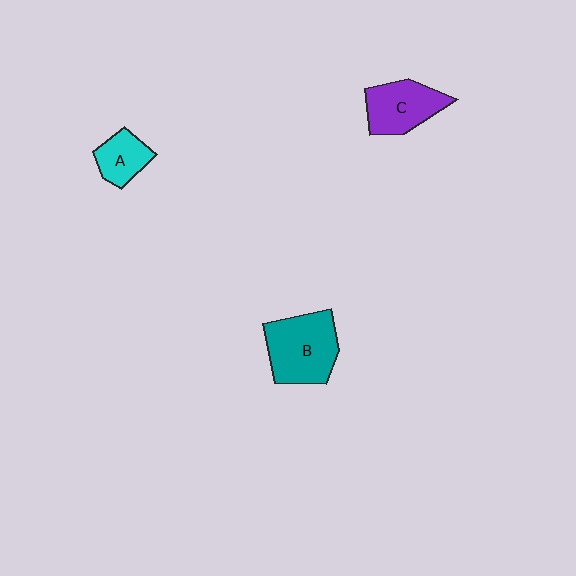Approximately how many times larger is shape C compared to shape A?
Approximately 1.6 times.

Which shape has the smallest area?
Shape A (cyan).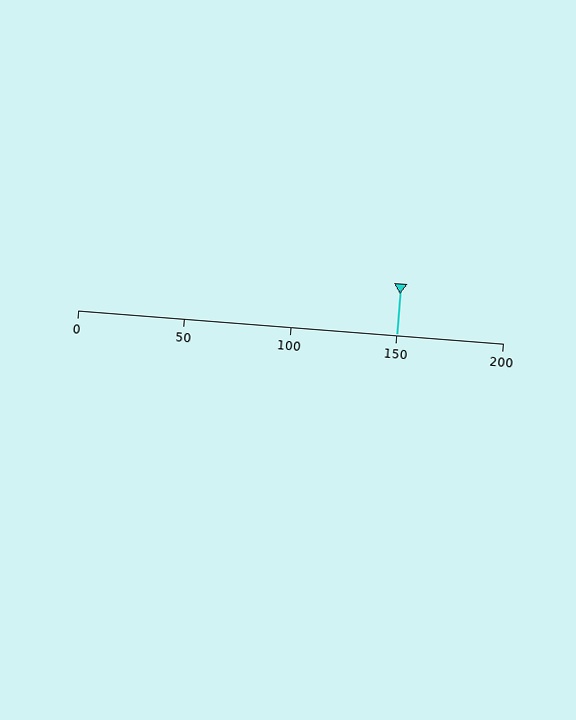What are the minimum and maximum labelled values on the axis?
The axis runs from 0 to 200.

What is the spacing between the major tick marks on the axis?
The major ticks are spaced 50 apart.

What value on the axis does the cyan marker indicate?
The marker indicates approximately 150.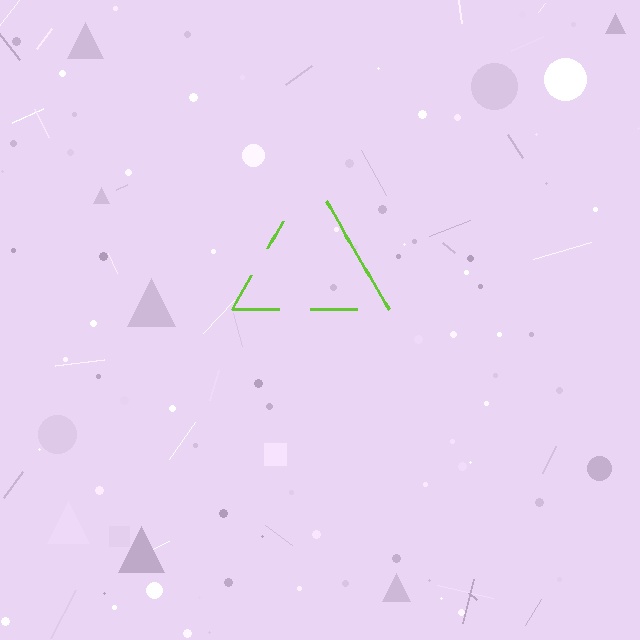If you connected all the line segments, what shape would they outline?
They would outline a triangle.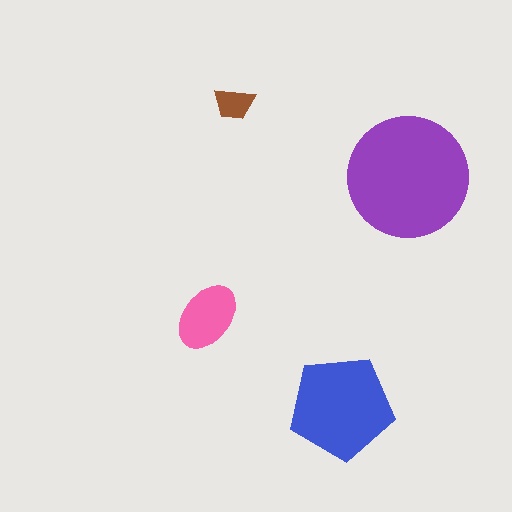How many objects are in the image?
There are 4 objects in the image.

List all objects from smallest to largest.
The brown trapezoid, the pink ellipse, the blue pentagon, the purple circle.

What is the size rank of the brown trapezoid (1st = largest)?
4th.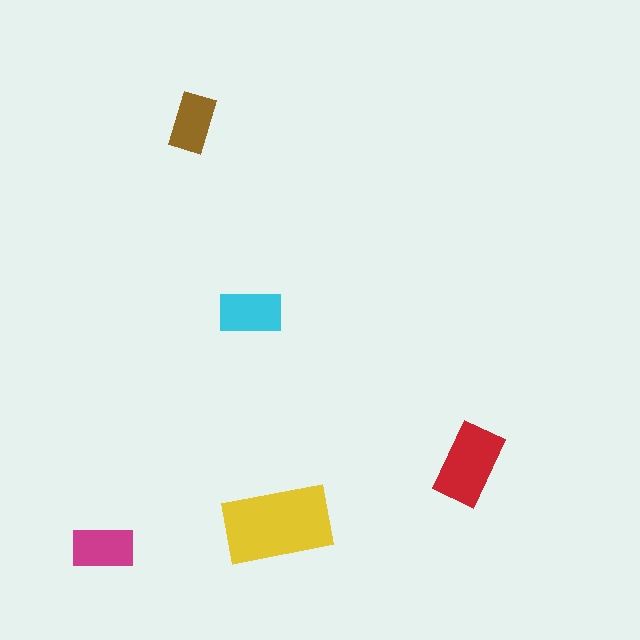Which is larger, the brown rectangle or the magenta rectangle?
The magenta one.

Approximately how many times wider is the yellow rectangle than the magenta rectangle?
About 2 times wider.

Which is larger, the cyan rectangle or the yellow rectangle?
The yellow one.